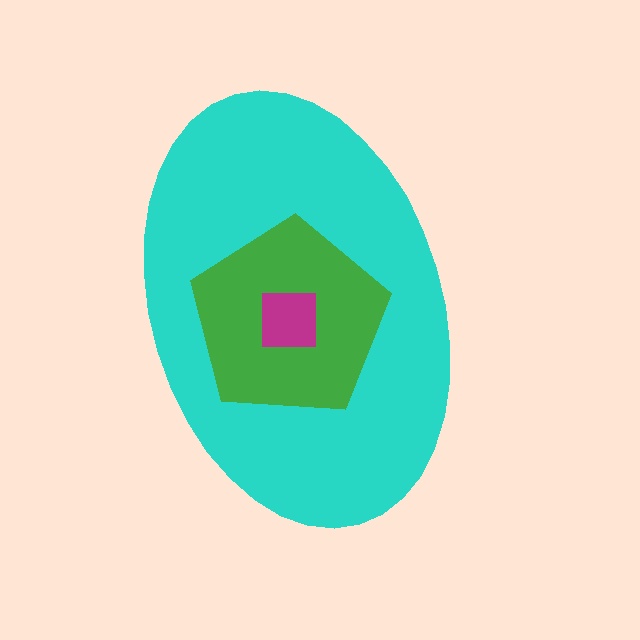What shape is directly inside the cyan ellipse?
The green pentagon.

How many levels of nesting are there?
3.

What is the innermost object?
The magenta square.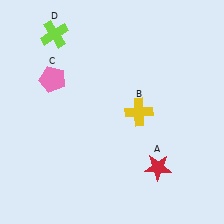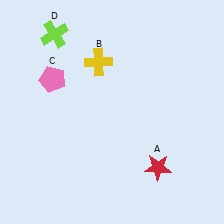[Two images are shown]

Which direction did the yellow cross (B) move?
The yellow cross (B) moved up.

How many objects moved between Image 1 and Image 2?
1 object moved between the two images.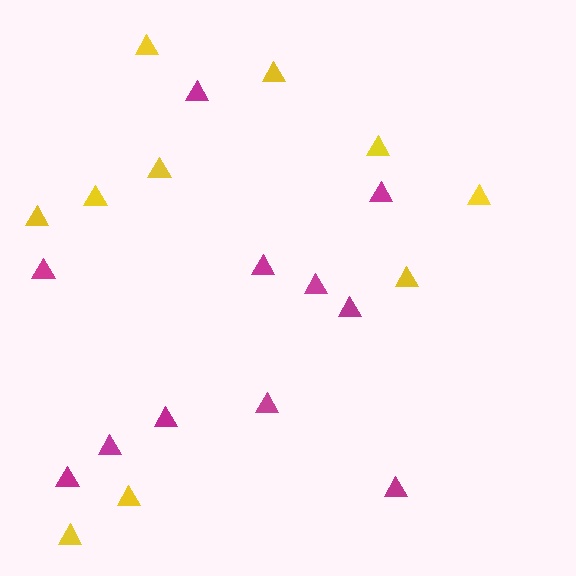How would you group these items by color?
There are 2 groups: one group of magenta triangles (11) and one group of yellow triangles (10).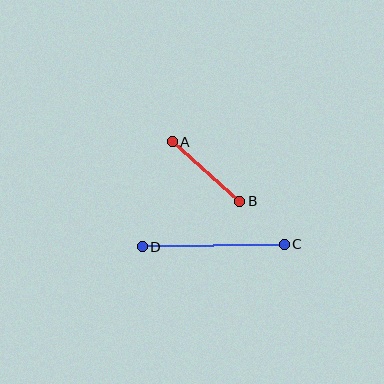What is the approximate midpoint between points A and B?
The midpoint is at approximately (206, 171) pixels.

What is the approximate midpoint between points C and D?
The midpoint is at approximately (213, 245) pixels.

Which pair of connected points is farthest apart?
Points C and D are farthest apart.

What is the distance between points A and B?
The distance is approximately 90 pixels.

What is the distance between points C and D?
The distance is approximately 142 pixels.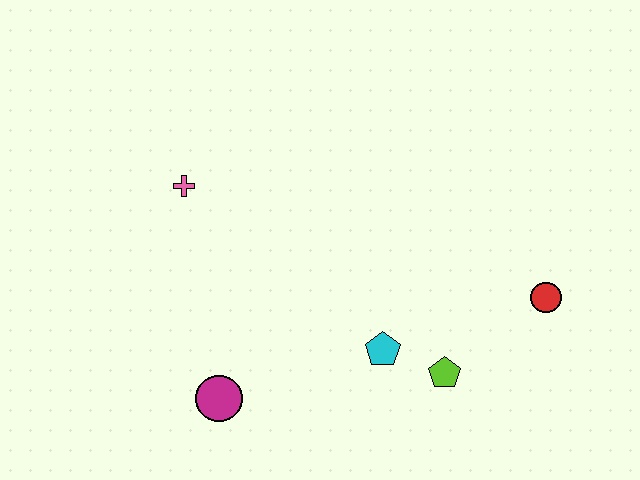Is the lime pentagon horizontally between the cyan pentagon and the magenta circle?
No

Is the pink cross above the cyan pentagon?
Yes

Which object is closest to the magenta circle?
The cyan pentagon is closest to the magenta circle.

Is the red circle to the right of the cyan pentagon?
Yes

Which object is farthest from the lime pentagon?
The pink cross is farthest from the lime pentagon.